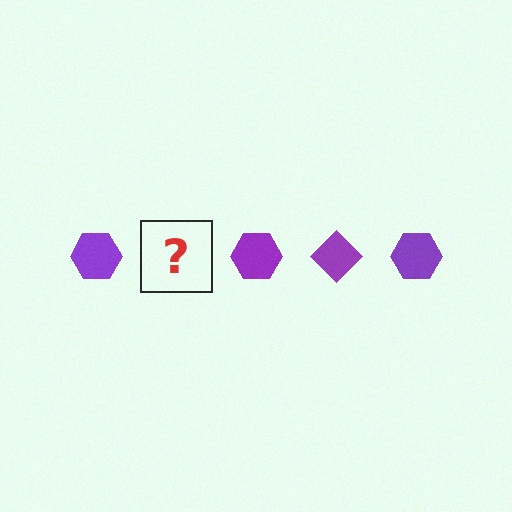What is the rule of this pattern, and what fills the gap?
The rule is that the pattern cycles through hexagon, diamond shapes in purple. The gap should be filled with a purple diamond.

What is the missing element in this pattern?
The missing element is a purple diamond.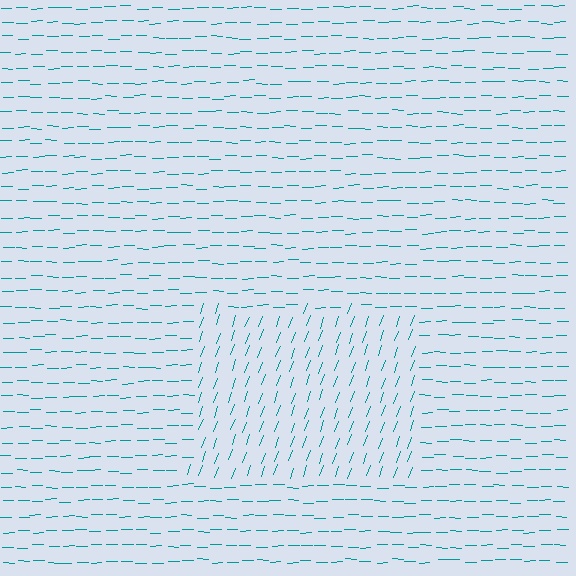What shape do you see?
I see a rectangle.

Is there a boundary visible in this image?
Yes, there is a texture boundary formed by a change in line orientation.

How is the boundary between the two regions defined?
The boundary is defined purely by a change in line orientation (approximately 69 degrees difference). All lines are the same color and thickness.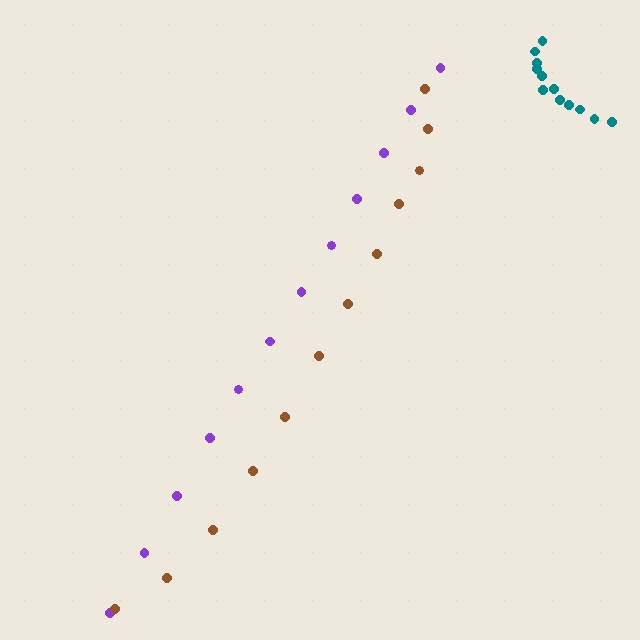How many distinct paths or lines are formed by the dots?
There are 3 distinct paths.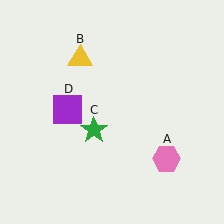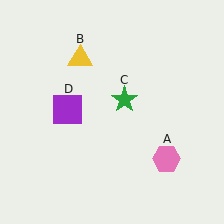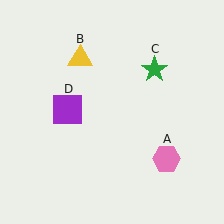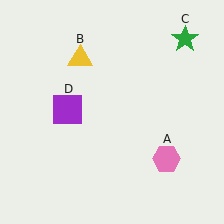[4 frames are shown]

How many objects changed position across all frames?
1 object changed position: green star (object C).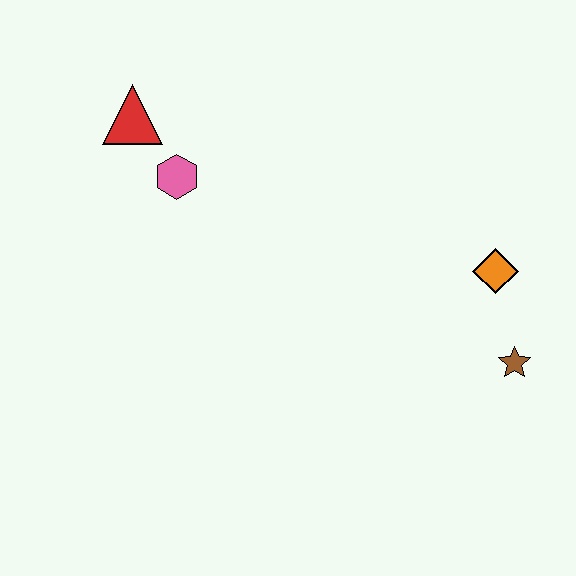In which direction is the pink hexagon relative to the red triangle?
The pink hexagon is below the red triangle.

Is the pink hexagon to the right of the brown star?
No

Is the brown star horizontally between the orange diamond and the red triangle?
No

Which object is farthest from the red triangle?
The brown star is farthest from the red triangle.